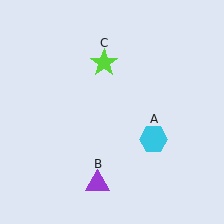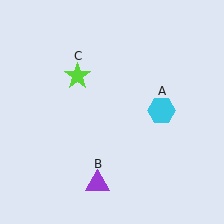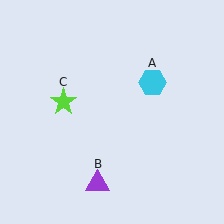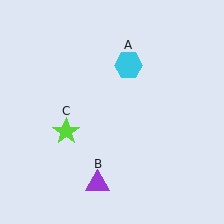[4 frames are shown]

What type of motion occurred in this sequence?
The cyan hexagon (object A), lime star (object C) rotated counterclockwise around the center of the scene.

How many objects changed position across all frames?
2 objects changed position: cyan hexagon (object A), lime star (object C).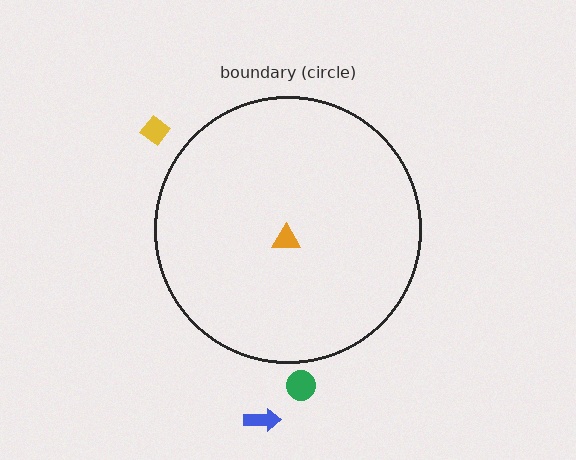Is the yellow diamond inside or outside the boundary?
Outside.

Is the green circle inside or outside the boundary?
Outside.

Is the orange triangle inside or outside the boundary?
Inside.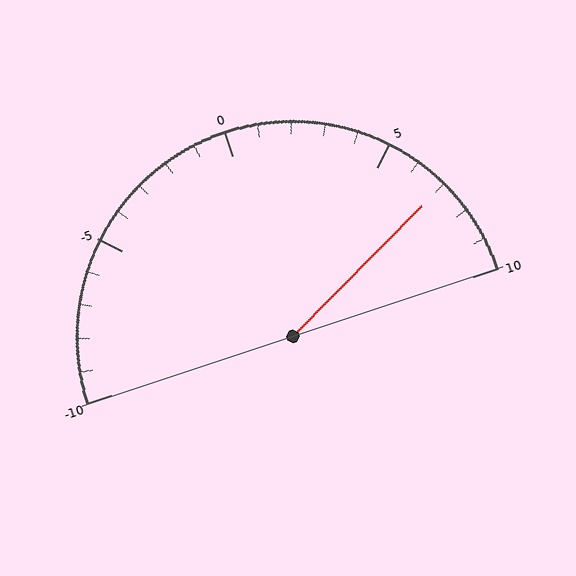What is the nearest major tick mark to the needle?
The nearest major tick mark is 5.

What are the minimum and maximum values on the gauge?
The gauge ranges from -10 to 10.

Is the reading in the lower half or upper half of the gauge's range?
The reading is in the upper half of the range (-10 to 10).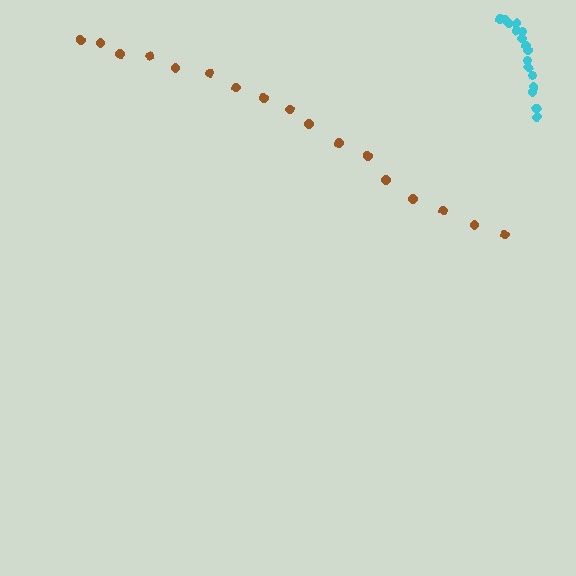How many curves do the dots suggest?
There are 2 distinct paths.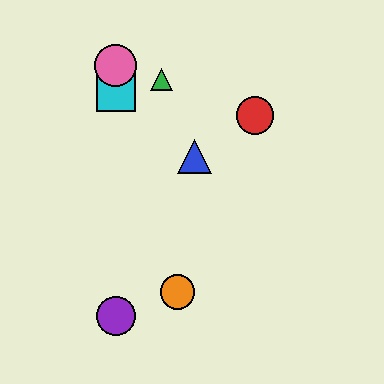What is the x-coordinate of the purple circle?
The purple circle is at x≈116.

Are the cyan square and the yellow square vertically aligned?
Yes, both are at x≈116.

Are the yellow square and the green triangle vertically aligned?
No, the yellow square is at x≈116 and the green triangle is at x≈161.